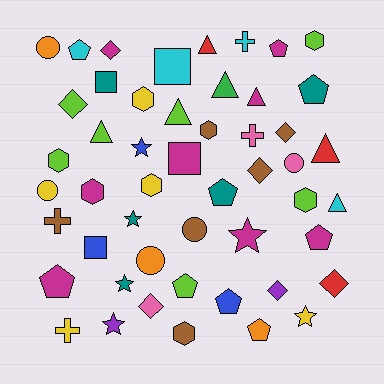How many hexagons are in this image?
There are 8 hexagons.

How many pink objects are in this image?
There are 3 pink objects.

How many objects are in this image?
There are 50 objects.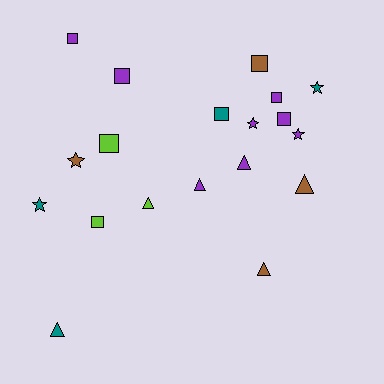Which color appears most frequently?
Purple, with 8 objects.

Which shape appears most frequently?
Square, with 8 objects.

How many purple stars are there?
There are 2 purple stars.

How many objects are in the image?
There are 19 objects.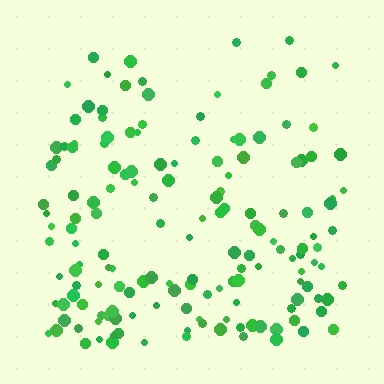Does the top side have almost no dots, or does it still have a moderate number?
Still a moderate number, just noticeably fewer than the bottom.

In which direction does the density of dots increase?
From top to bottom, with the bottom side densest.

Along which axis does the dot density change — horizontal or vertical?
Vertical.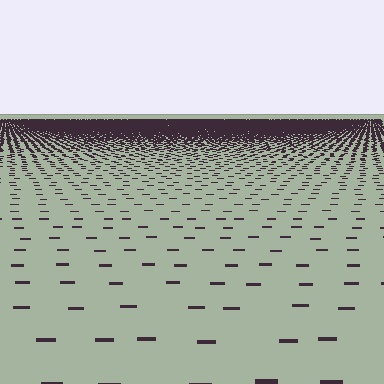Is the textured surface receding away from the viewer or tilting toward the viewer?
The surface is receding away from the viewer. Texture elements get smaller and denser toward the top.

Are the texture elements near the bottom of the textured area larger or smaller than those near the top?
Larger. Near the bottom, elements are closer to the viewer and appear at a bigger on-screen size.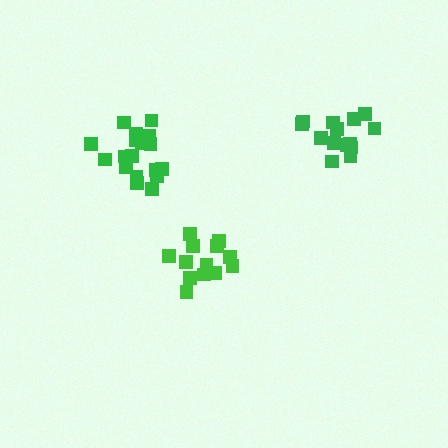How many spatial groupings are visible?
There are 3 spatial groupings.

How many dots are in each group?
Group 1: 13 dots, Group 2: 19 dots, Group 3: 14 dots (46 total).